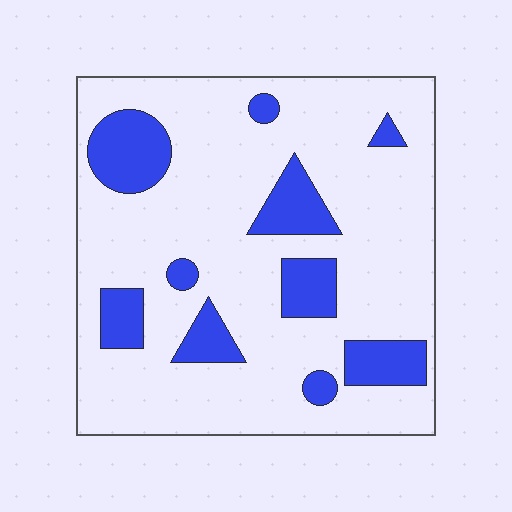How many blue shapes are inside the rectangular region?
10.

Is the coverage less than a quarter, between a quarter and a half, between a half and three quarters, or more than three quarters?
Less than a quarter.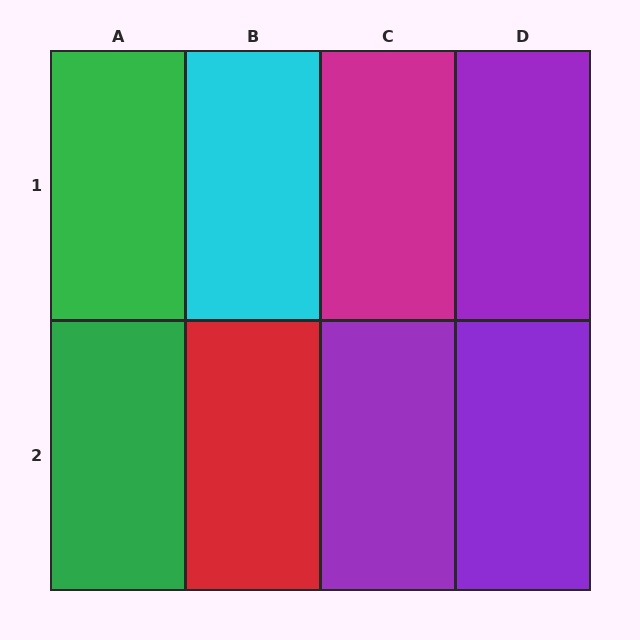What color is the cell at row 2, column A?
Green.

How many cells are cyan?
1 cell is cyan.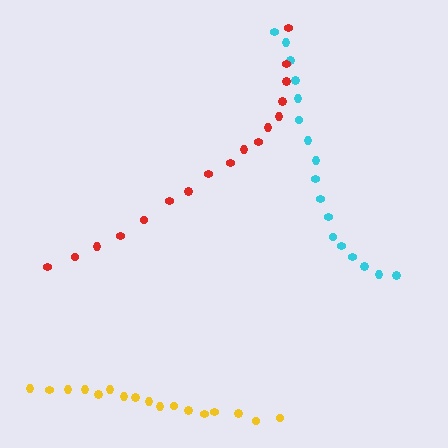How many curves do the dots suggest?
There are 3 distinct paths.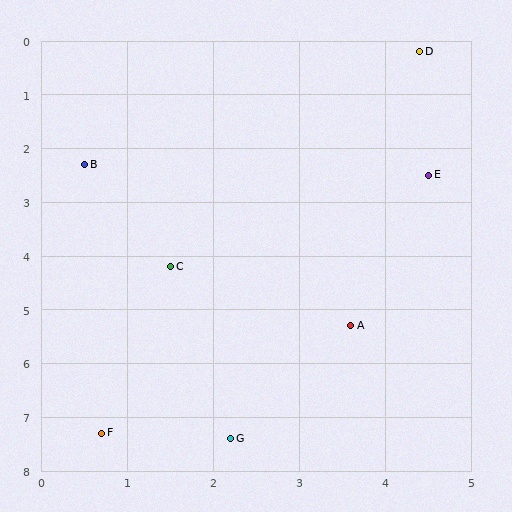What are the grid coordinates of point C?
Point C is at approximately (1.5, 4.2).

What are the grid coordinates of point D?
Point D is at approximately (4.4, 0.2).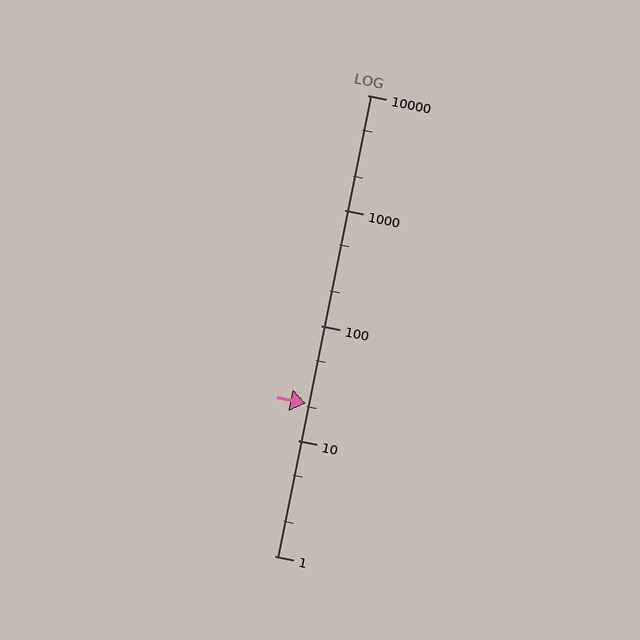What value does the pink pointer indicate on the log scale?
The pointer indicates approximately 21.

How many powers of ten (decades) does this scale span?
The scale spans 4 decades, from 1 to 10000.